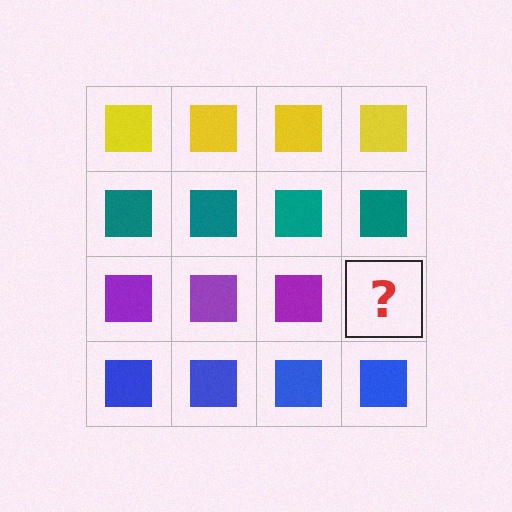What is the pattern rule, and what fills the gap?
The rule is that each row has a consistent color. The gap should be filled with a purple square.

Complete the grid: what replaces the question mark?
The question mark should be replaced with a purple square.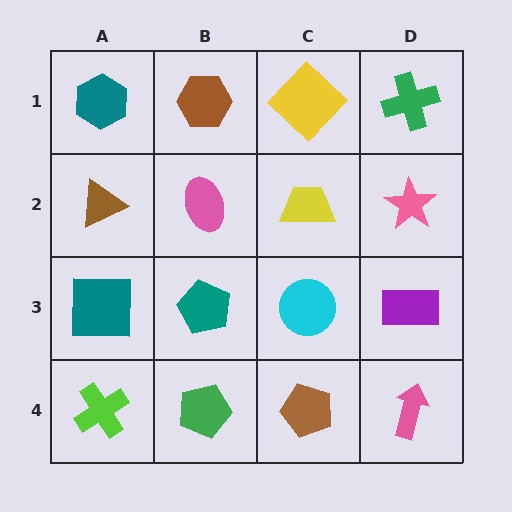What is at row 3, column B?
A teal pentagon.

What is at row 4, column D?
A pink arrow.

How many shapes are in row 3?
4 shapes.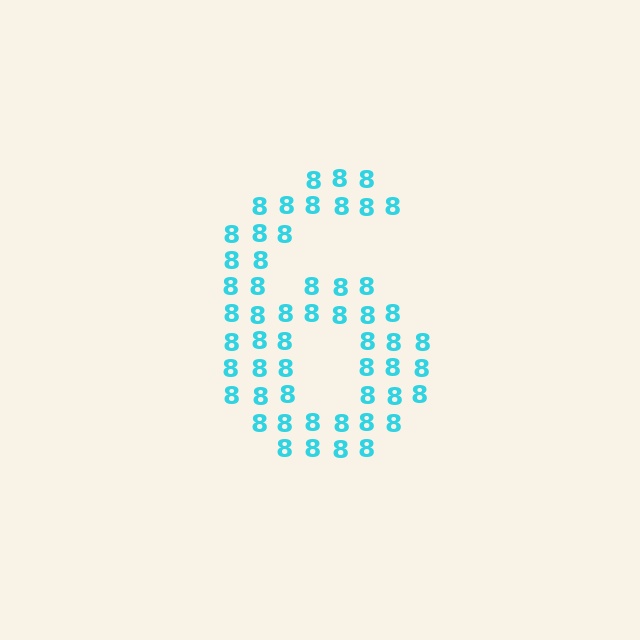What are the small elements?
The small elements are digit 8's.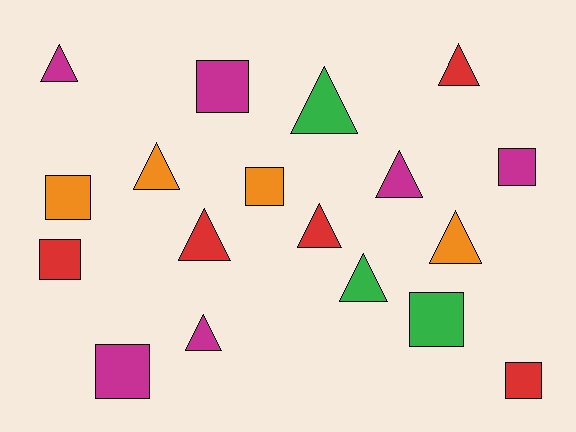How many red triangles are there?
There are 3 red triangles.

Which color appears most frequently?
Magenta, with 6 objects.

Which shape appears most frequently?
Triangle, with 10 objects.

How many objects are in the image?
There are 18 objects.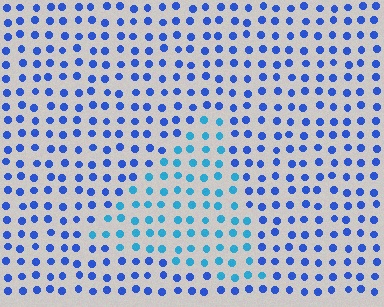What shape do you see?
I see a triangle.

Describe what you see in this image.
The image is filled with small blue elements in a uniform arrangement. A triangle-shaped region is visible where the elements are tinted to a slightly different hue, forming a subtle color boundary.